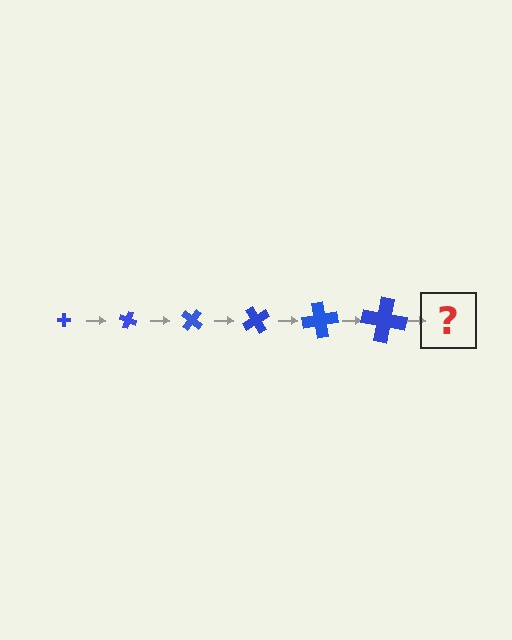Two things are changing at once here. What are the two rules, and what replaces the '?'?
The two rules are that the cross grows larger each step and it rotates 20 degrees each step. The '?' should be a cross, larger than the previous one and rotated 120 degrees from the start.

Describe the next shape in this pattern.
It should be a cross, larger than the previous one and rotated 120 degrees from the start.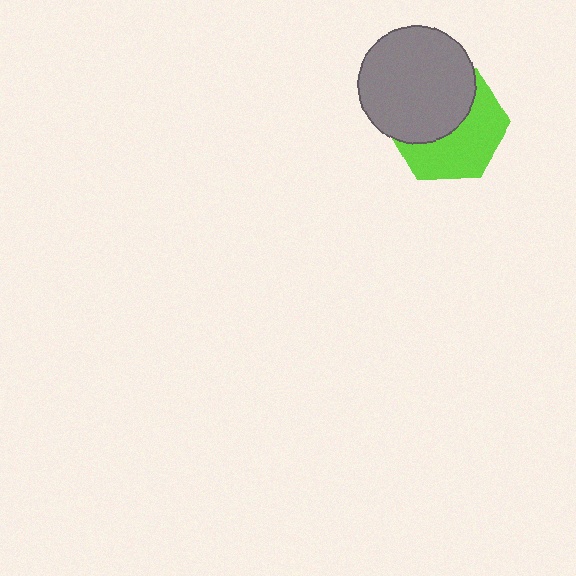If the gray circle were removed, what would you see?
You would see the complete lime hexagon.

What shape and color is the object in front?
The object in front is a gray circle.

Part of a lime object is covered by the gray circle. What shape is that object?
It is a hexagon.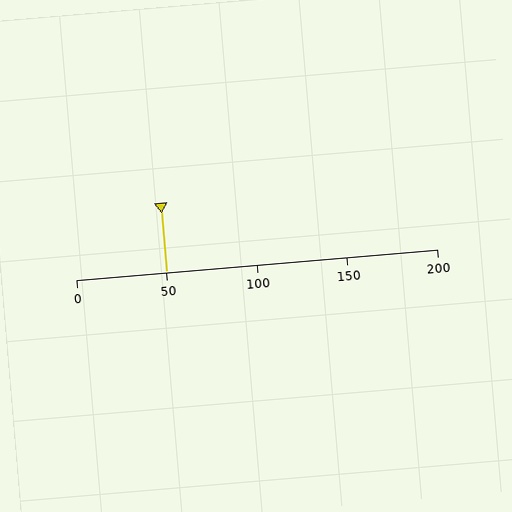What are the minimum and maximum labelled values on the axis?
The axis runs from 0 to 200.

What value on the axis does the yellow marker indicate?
The marker indicates approximately 50.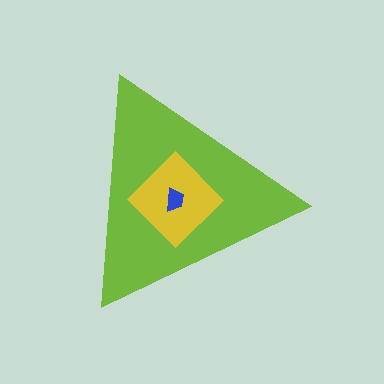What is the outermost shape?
The lime triangle.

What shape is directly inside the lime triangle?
The yellow diamond.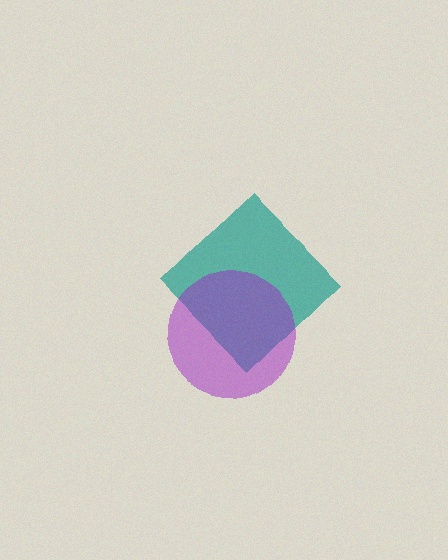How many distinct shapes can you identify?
There are 2 distinct shapes: a teal diamond, a purple circle.